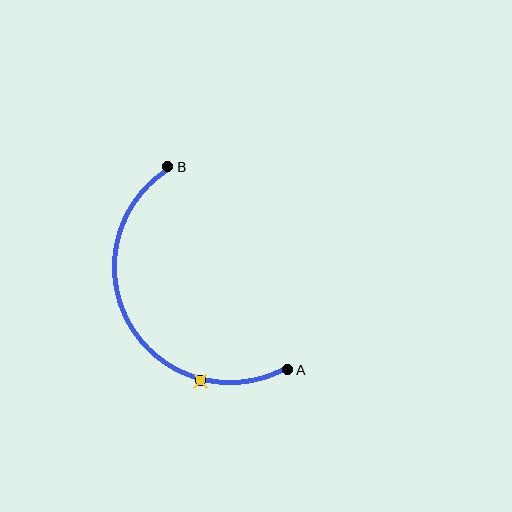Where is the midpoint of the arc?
The arc midpoint is the point on the curve farthest from the straight line joining A and B. It sits to the left of that line.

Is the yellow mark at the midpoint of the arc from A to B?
No. The yellow mark lies on the arc but is closer to endpoint A. The arc midpoint would be at the point on the curve equidistant along the arc from both A and B.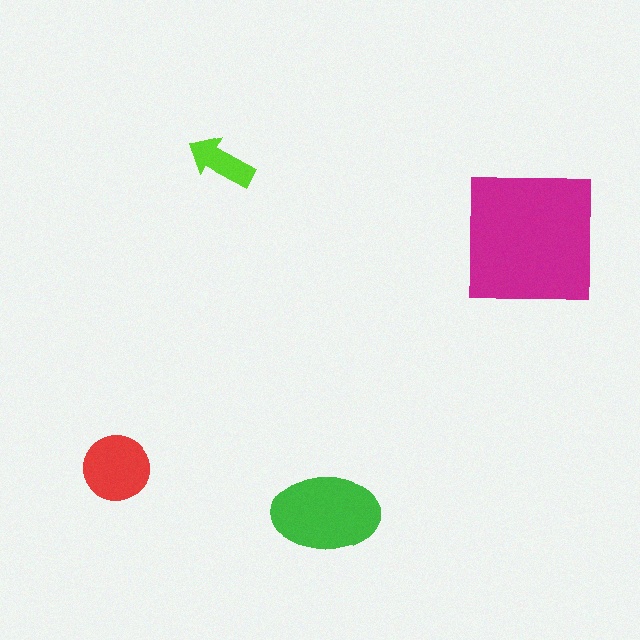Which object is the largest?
The magenta square.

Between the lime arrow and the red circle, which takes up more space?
The red circle.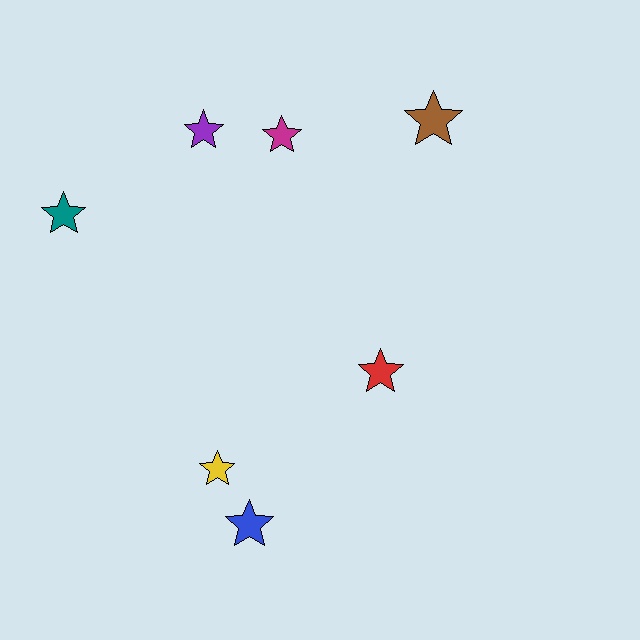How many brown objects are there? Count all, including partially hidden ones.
There is 1 brown object.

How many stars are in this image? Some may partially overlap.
There are 7 stars.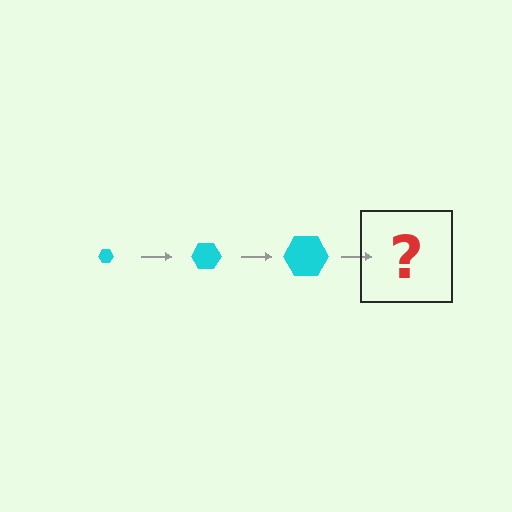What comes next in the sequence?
The next element should be a cyan hexagon, larger than the previous one.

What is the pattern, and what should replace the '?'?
The pattern is that the hexagon gets progressively larger each step. The '?' should be a cyan hexagon, larger than the previous one.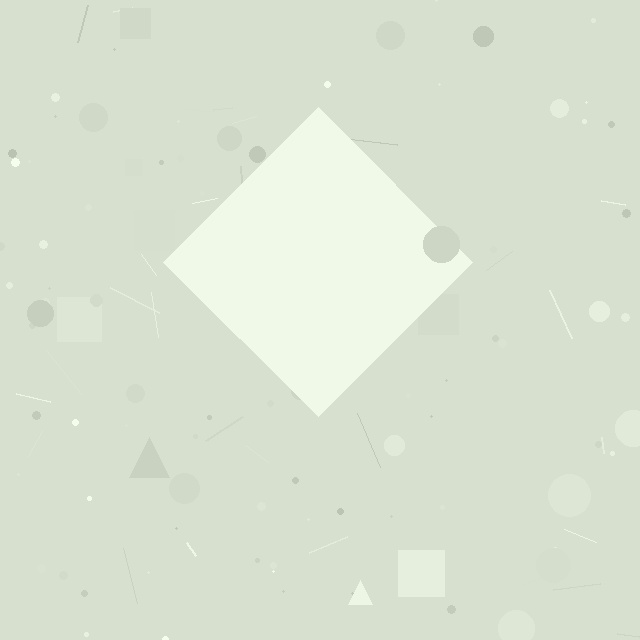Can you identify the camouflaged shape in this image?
The camouflaged shape is a diamond.